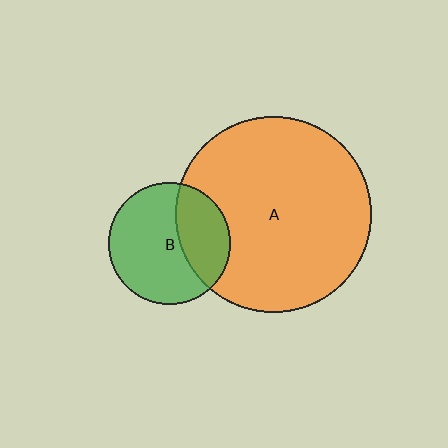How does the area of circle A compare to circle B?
Approximately 2.6 times.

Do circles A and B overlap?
Yes.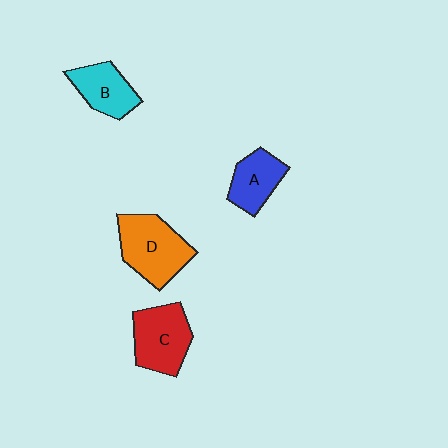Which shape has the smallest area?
Shape A (blue).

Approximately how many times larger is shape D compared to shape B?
Approximately 1.5 times.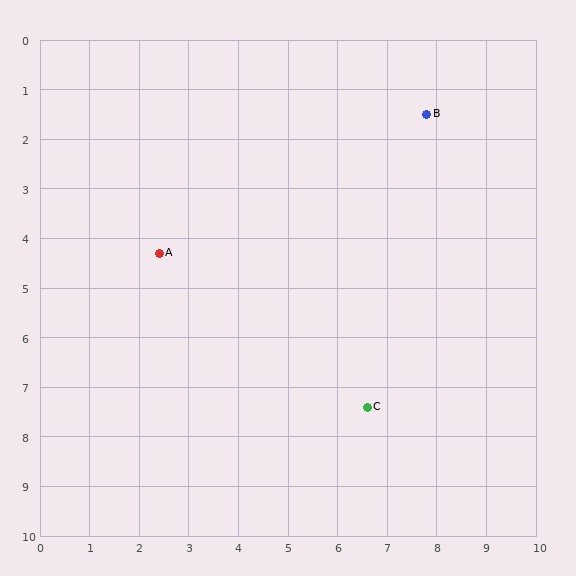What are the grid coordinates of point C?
Point C is at approximately (6.6, 7.4).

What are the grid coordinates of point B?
Point B is at approximately (7.8, 1.5).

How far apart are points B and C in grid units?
Points B and C are about 6.0 grid units apart.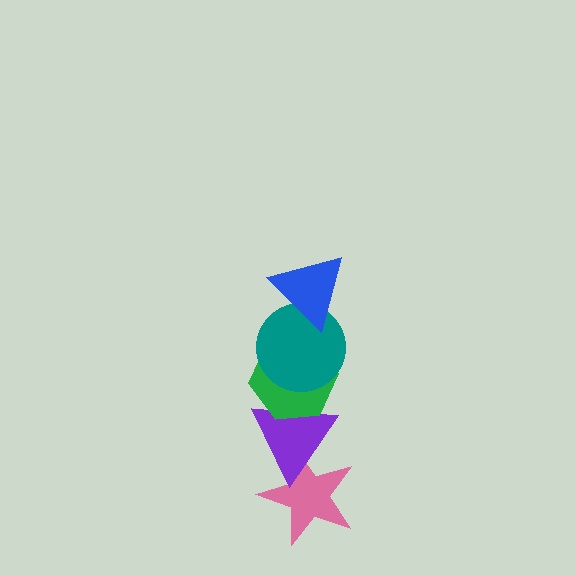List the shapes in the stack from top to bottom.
From top to bottom: the blue triangle, the teal circle, the green hexagon, the purple triangle, the pink star.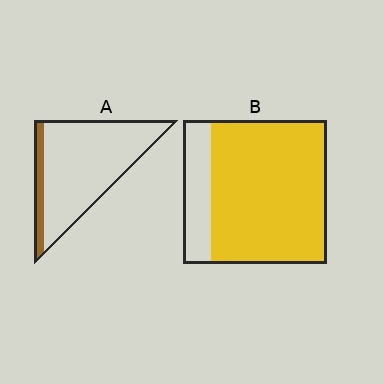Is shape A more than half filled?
No.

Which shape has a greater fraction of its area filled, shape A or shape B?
Shape B.